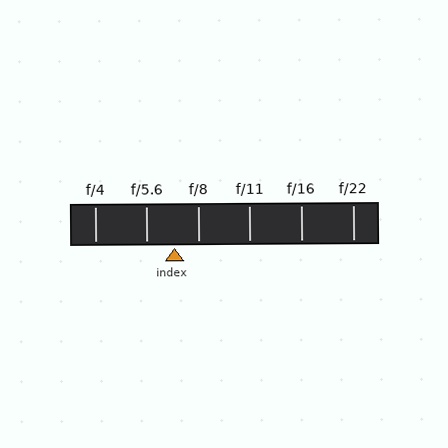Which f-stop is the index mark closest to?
The index mark is closest to f/8.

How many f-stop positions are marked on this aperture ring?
There are 6 f-stop positions marked.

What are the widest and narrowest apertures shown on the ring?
The widest aperture shown is f/4 and the narrowest is f/22.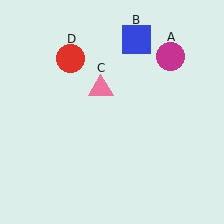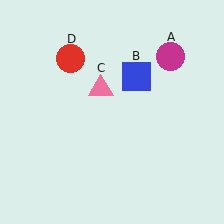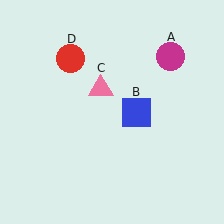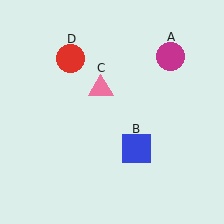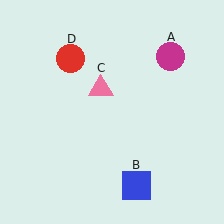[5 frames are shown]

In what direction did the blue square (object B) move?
The blue square (object B) moved down.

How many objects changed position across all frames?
1 object changed position: blue square (object B).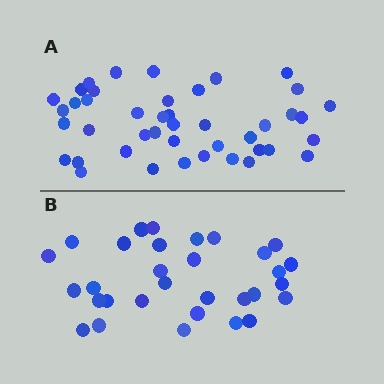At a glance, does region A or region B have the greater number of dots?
Region A (the top region) has more dots.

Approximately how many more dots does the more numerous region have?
Region A has roughly 12 or so more dots than region B.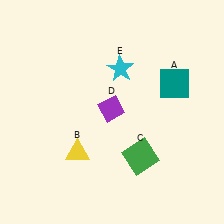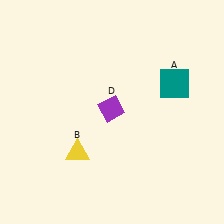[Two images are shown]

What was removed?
The cyan star (E), the green square (C) were removed in Image 2.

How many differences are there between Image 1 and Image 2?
There are 2 differences between the two images.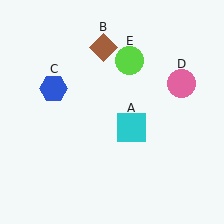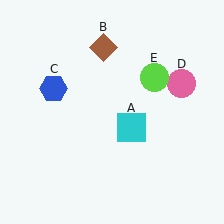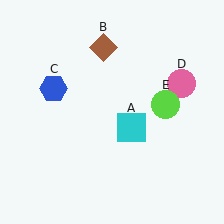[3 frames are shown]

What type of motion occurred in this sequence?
The lime circle (object E) rotated clockwise around the center of the scene.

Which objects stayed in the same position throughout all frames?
Cyan square (object A) and brown diamond (object B) and blue hexagon (object C) and pink circle (object D) remained stationary.